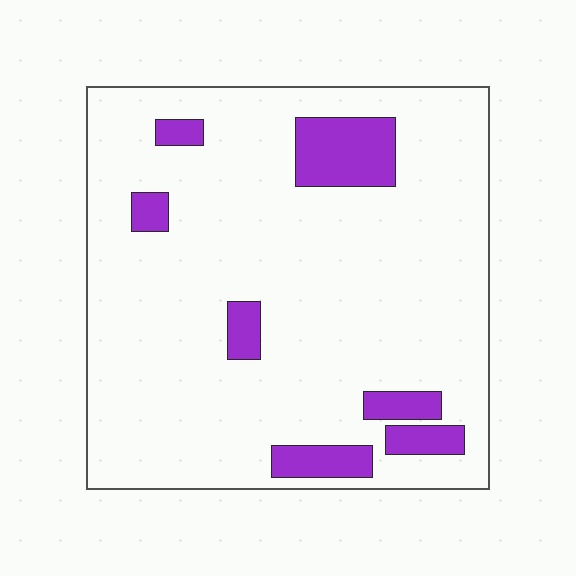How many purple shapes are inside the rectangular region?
7.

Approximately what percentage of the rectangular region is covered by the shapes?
Approximately 10%.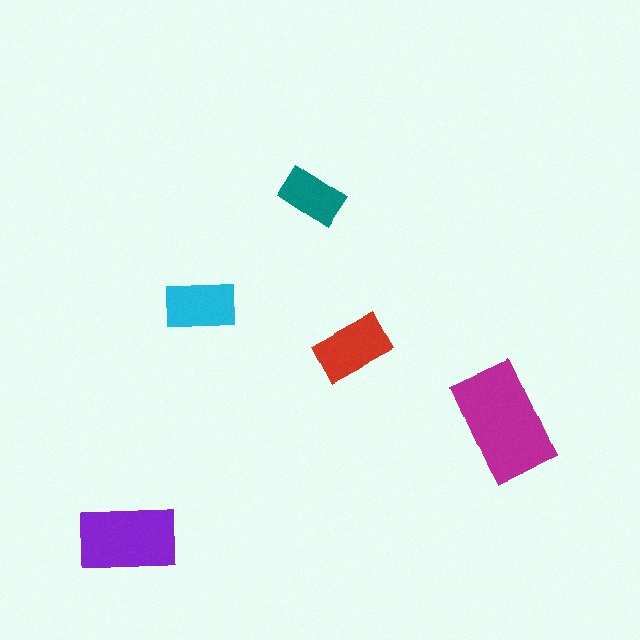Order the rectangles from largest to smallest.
the magenta one, the purple one, the red one, the cyan one, the teal one.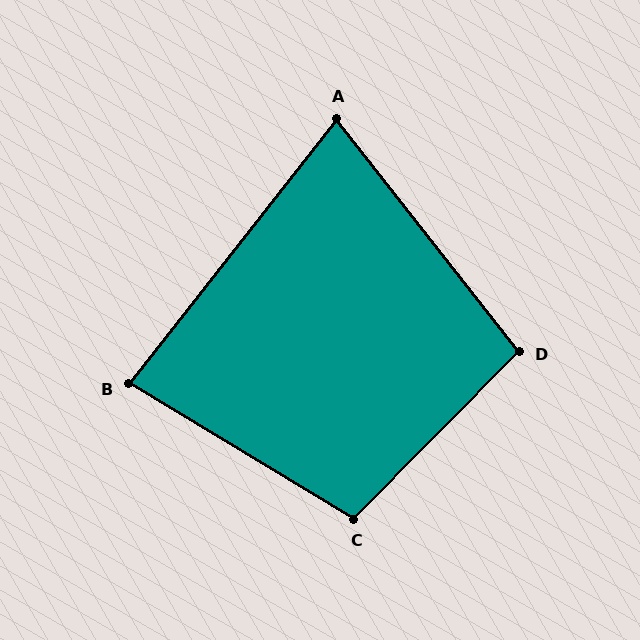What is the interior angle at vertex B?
Approximately 83 degrees (acute).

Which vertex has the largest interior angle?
C, at approximately 104 degrees.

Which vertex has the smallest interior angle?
A, at approximately 76 degrees.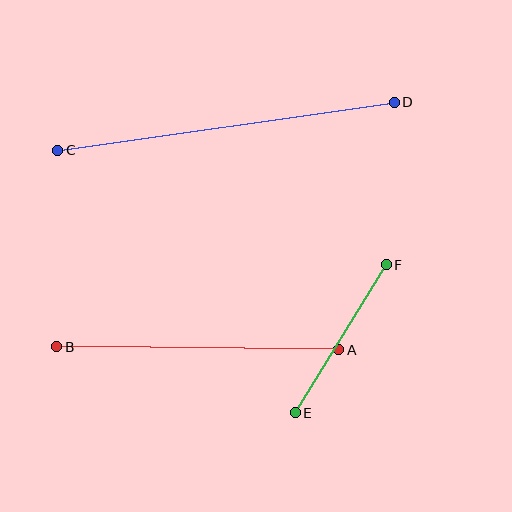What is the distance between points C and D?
The distance is approximately 340 pixels.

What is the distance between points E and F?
The distance is approximately 174 pixels.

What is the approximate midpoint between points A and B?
The midpoint is at approximately (198, 348) pixels.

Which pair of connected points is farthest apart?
Points C and D are farthest apart.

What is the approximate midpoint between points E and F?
The midpoint is at approximately (341, 339) pixels.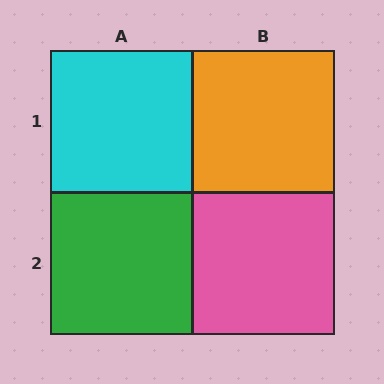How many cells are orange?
1 cell is orange.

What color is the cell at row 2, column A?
Green.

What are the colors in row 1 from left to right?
Cyan, orange.